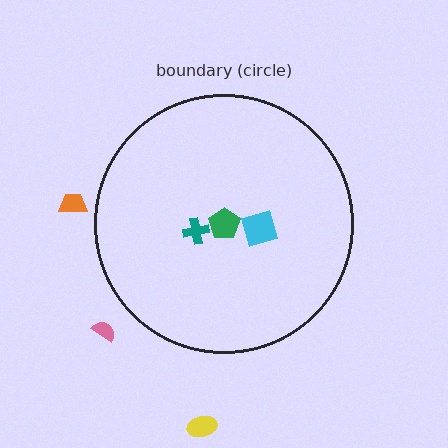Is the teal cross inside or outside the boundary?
Inside.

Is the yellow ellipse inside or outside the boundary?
Outside.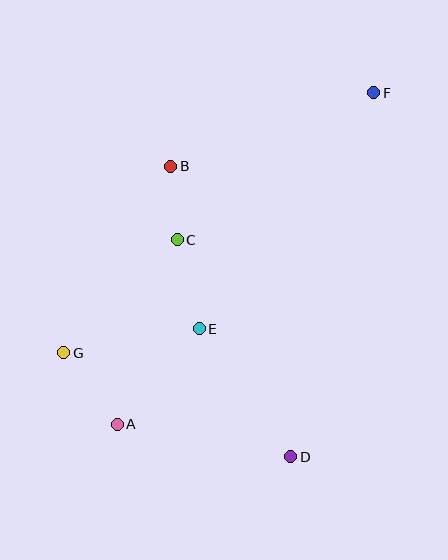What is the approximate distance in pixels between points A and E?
The distance between A and E is approximately 126 pixels.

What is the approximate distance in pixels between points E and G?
The distance between E and G is approximately 138 pixels.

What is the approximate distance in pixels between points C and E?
The distance between C and E is approximately 92 pixels.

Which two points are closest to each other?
Points B and C are closest to each other.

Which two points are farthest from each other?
Points A and F are farthest from each other.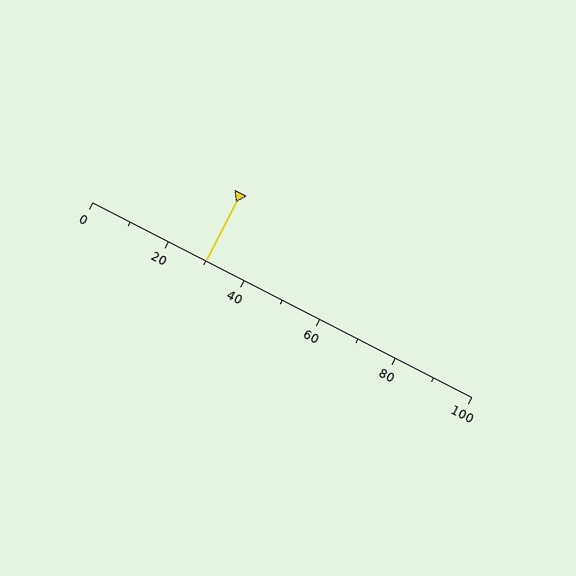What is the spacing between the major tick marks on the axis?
The major ticks are spaced 20 apart.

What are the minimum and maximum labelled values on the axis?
The axis runs from 0 to 100.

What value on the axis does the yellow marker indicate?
The marker indicates approximately 30.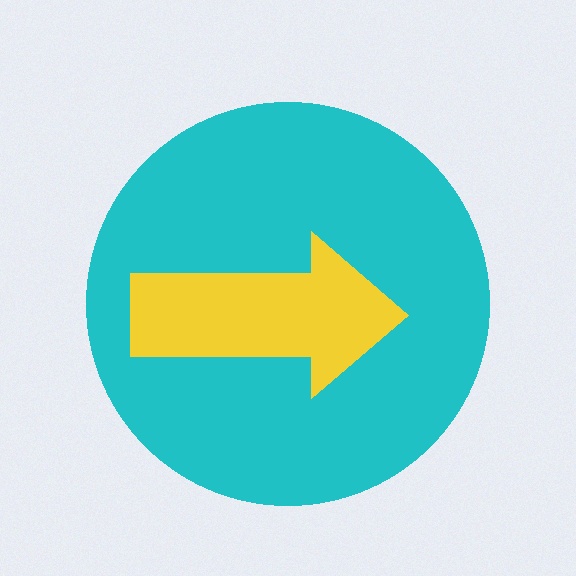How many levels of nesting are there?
2.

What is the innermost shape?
The yellow arrow.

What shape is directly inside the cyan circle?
The yellow arrow.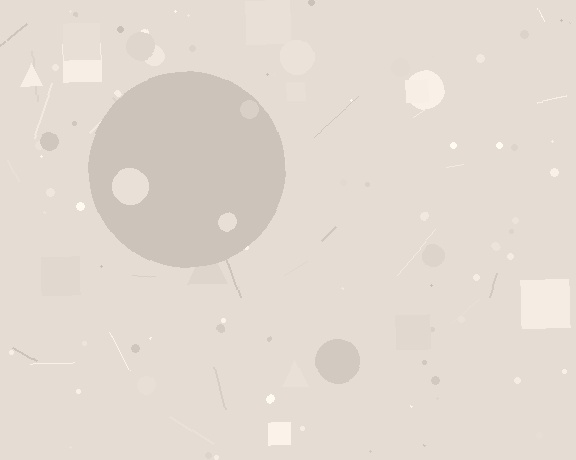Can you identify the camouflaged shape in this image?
The camouflaged shape is a circle.